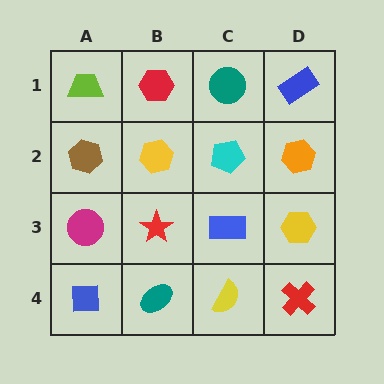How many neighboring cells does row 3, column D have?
3.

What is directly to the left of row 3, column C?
A red star.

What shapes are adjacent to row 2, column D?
A blue rectangle (row 1, column D), a yellow hexagon (row 3, column D), a cyan pentagon (row 2, column C).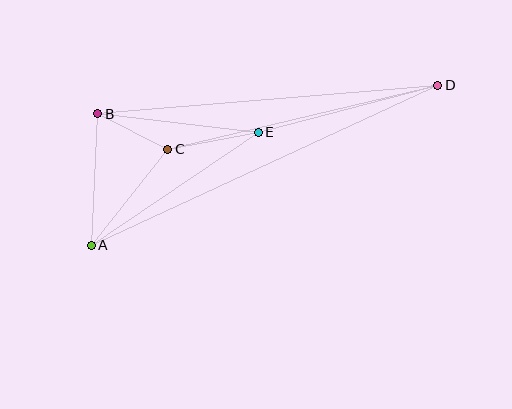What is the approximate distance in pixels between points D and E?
The distance between D and E is approximately 185 pixels.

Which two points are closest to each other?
Points B and C are closest to each other.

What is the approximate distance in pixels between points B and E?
The distance between B and E is approximately 162 pixels.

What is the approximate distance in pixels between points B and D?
The distance between B and D is approximately 341 pixels.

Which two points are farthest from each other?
Points A and D are farthest from each other.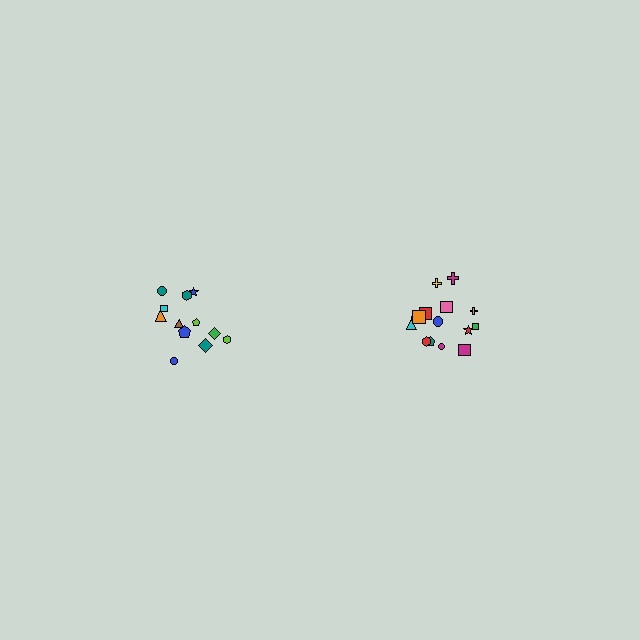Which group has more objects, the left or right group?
The right group.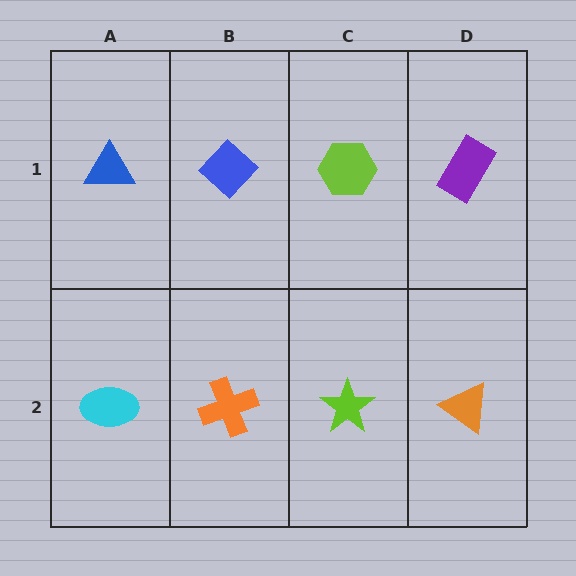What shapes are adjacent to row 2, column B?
A blue diamond (row 1, column B), a cyan ellipse (row 2, column A), a lime star (row 2, column C).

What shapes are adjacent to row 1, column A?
A cyan ellipse (row 2, column A), a blue diamond (row 1, column B).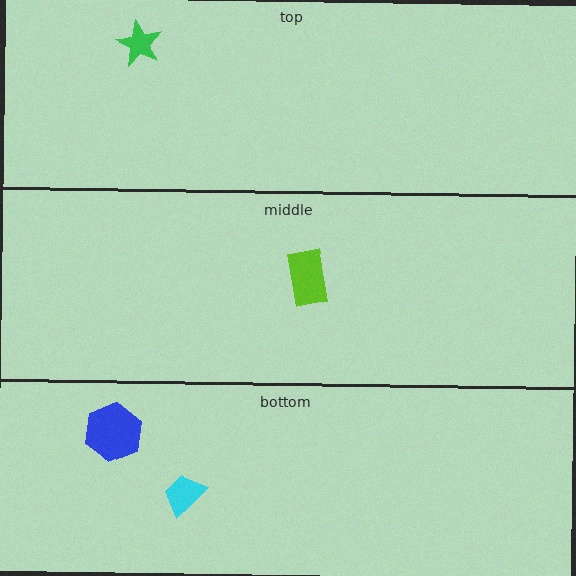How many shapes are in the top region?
1.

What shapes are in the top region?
The green star.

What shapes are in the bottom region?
The blue hexagon, the cyan trapezoid.